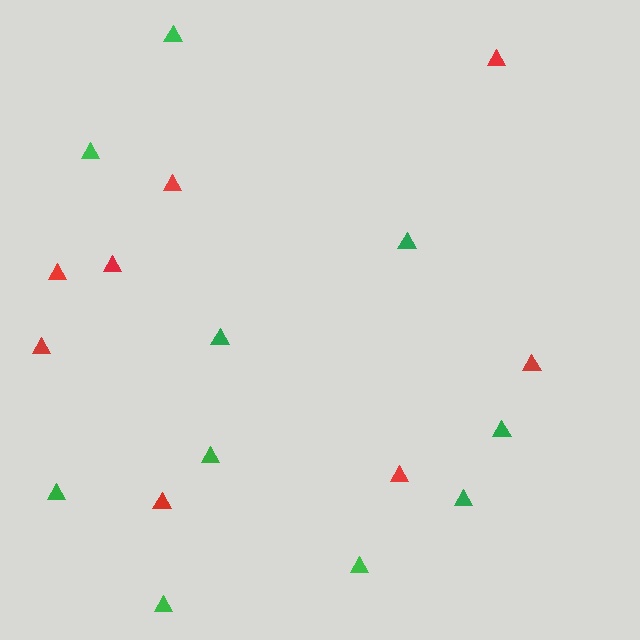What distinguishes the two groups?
There are 2 groups: one group of red triangles (8) and one group of green triangles (10).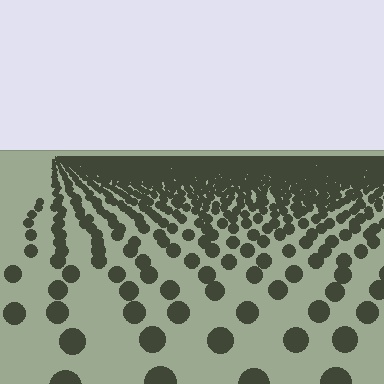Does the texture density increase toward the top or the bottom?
Density increases toward the top.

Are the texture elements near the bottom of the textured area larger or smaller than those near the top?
Larger. Near the bottom, elements are closer to the viewer and appear at a bigger on-screen size.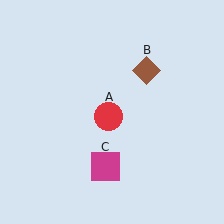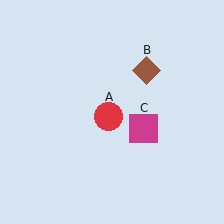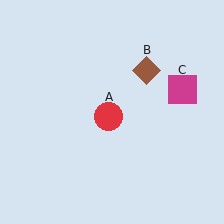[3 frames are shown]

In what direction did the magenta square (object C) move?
The magenta square (object C) moved up and to the right.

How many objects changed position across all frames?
1 object changed position: magenta square (object C).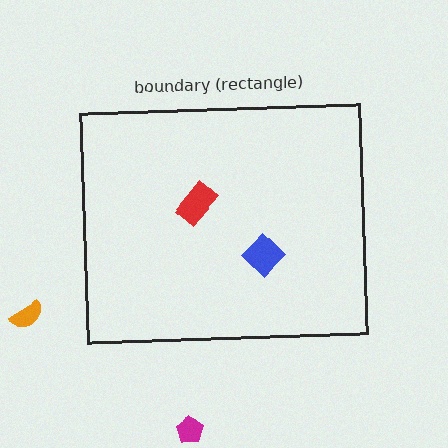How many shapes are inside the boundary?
2 inside, 2 outside.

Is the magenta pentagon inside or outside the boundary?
Outside.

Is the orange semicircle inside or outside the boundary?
Outside.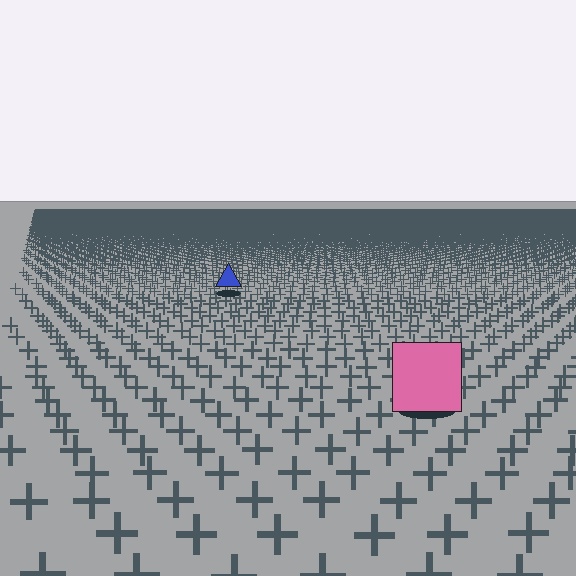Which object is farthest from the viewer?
The blue triangle is farthest from the viewer. It appears smaller and the ground texture around it is denser.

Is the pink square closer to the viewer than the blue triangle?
Yes. The pink square is closer — you can tell from the texture gradient: the ground texture is coarser near it.